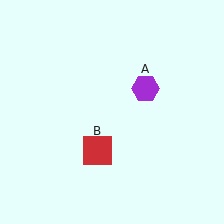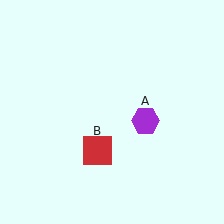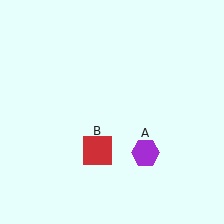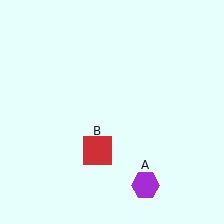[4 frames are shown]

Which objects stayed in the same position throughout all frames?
Red square (object B) remained stationary.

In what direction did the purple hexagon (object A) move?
The purple hexagon (object A) moved down.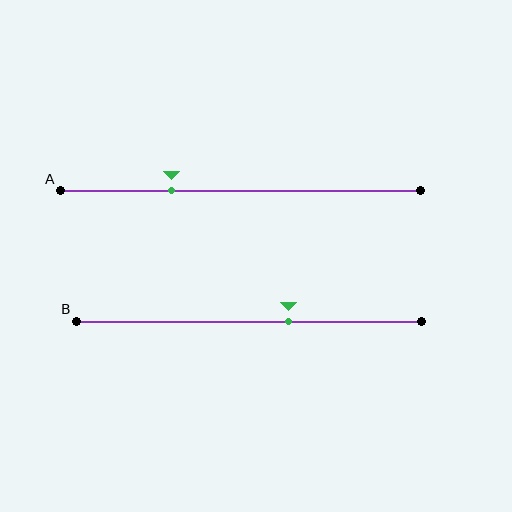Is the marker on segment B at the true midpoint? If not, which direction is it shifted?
No, the marker on segment B is shifted to the right by about 12% of the segment length.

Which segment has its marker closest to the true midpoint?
Segment B has its marker closest to the true midpoint.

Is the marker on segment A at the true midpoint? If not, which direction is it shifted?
No, the marker on segment A is shifted to the left by about 19% of the segment length.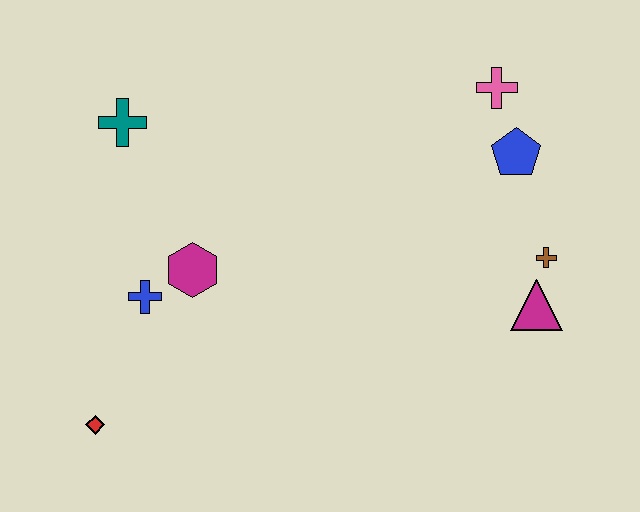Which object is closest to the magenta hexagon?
The blue cross is closest to the magenta hexagon.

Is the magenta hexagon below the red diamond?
No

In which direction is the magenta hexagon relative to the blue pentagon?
The magenta hexagon is to the left of the blue pentagon.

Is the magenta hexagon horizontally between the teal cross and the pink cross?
Yes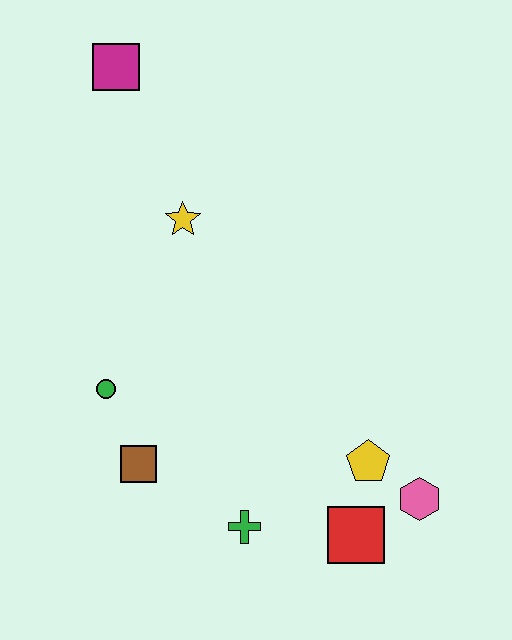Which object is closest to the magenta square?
The yellow star is closest to the magenta square.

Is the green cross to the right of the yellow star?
Yes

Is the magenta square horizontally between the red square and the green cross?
No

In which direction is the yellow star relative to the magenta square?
The yellow star is below the magenta square.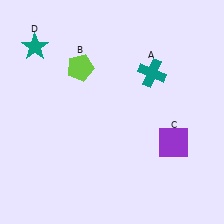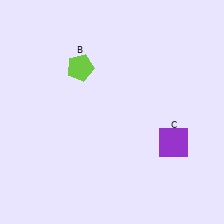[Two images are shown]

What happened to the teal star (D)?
The teal star (D) was removed in Image 2. It was in the top-left area of Image 1.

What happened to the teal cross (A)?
The teal cross (A) was removed in Image 2. It was in the top-right area of Image 1.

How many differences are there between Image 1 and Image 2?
There are 2 differences between the two images.